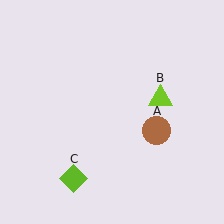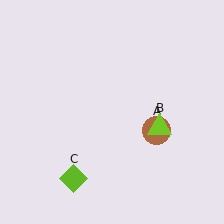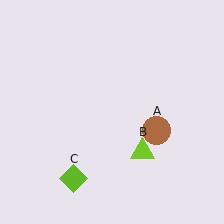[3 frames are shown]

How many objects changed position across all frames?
1 object changed position: lime triangle (object B).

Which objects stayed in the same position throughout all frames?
Brown circle (object A) and lime diamond (object C) remained stationary.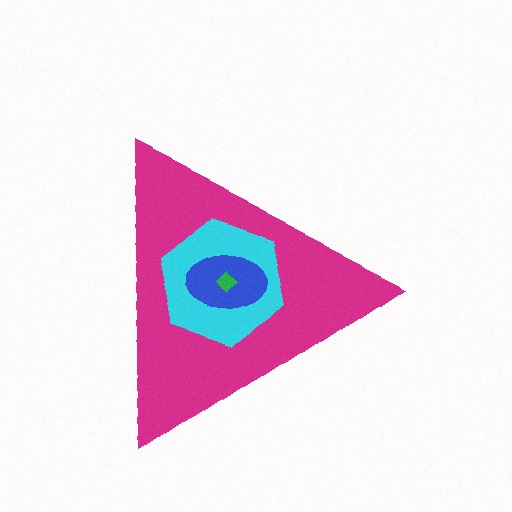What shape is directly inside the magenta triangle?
The cyan hexagon.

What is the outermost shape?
The magenta triangle.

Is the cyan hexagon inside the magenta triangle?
Yes.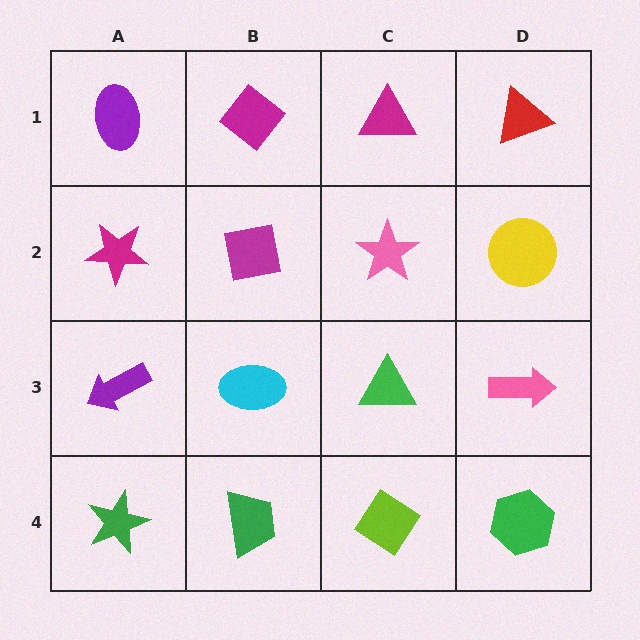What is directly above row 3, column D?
A yellow circle.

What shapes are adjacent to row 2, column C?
A magenta triangle (row 1, column C), a green triangle (row 3, column C), a magenta square (row 2, column B), a yellow circle (row 2, column D).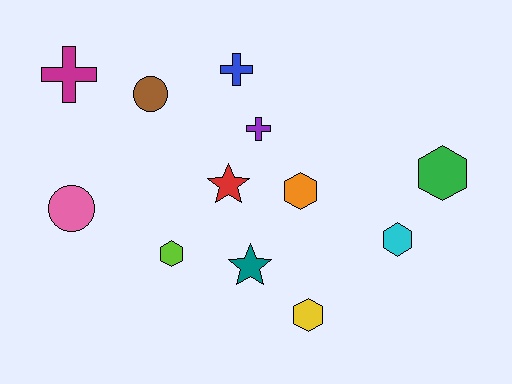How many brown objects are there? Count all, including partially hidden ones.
There is 1 brown object.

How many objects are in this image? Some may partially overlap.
There are 12 objects.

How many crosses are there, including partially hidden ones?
There are 3 crosses.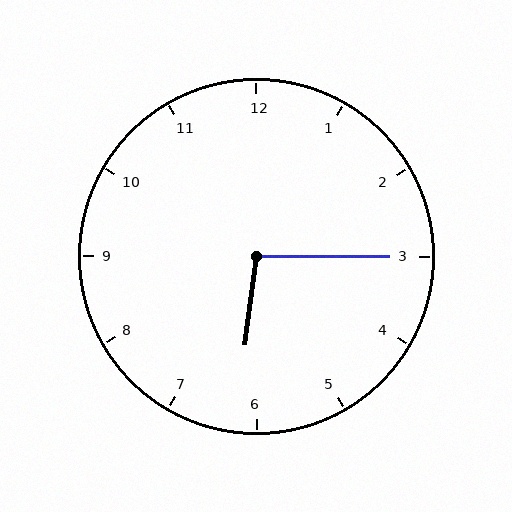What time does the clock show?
6:15.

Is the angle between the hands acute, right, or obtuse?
It is obtuse.